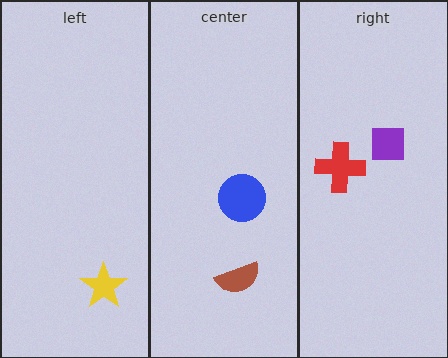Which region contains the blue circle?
The center region.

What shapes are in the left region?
The yellow star.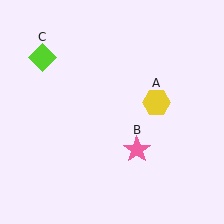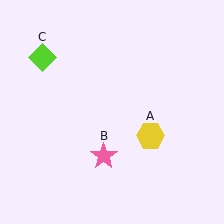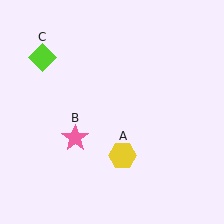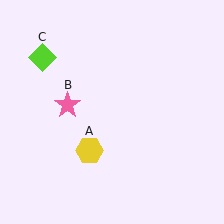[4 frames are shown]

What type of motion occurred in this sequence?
The yellow hexagon (object A), pink star (object B) rotated clockwise around the center of the scene.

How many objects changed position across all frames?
2 objects changed position: yellow hexagon (object A), pink star (object B).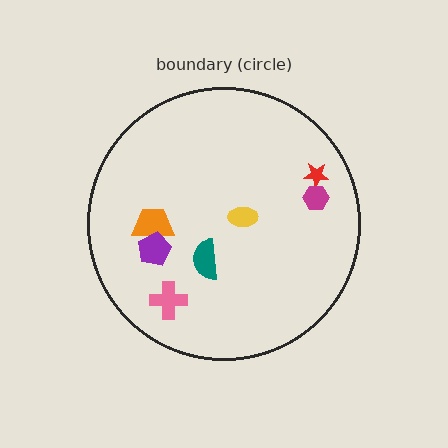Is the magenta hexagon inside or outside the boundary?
Inside.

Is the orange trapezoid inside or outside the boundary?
Inside.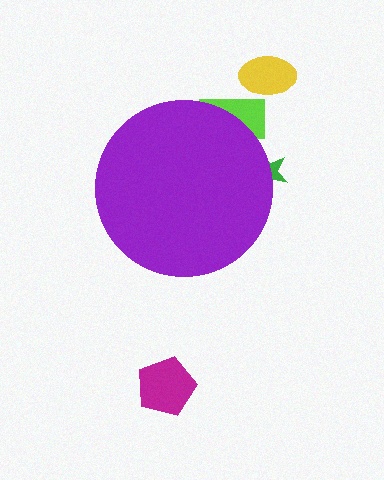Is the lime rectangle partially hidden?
Yes, the lime rectangle is partially hidden behind the purple circle.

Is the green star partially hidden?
Yes, the green star is partially hidden behind the purple circle.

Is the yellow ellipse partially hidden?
No, the yellow ellipse is fully visible.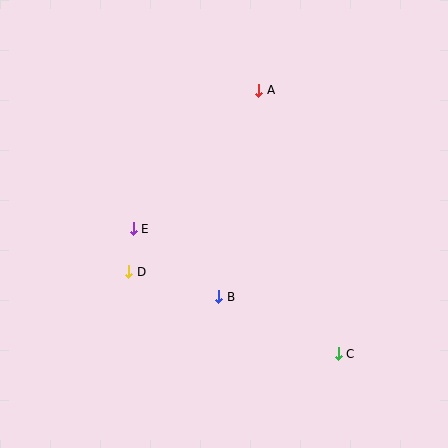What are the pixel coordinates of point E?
Point E is at (133, 229).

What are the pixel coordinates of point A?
Point A is at (259, 90).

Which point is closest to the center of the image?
Point B at (219, 297) is closest to the center.